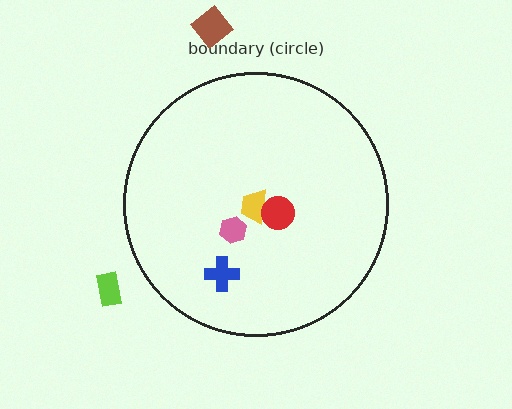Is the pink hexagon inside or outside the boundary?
Inside.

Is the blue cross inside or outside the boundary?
Inside.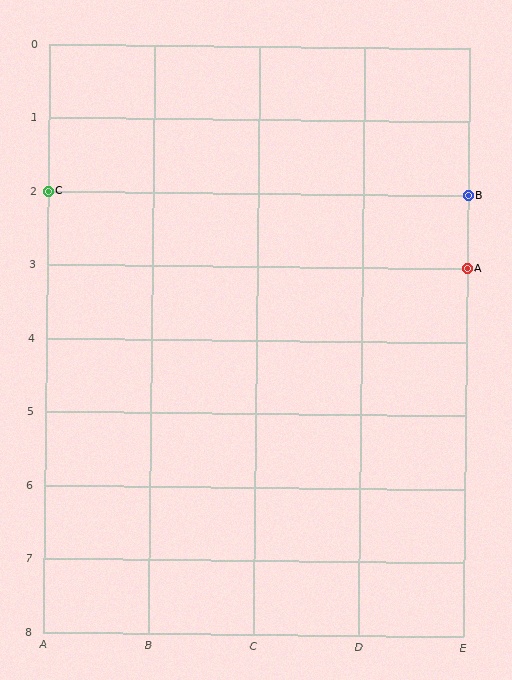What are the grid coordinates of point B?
Point B is at grid coordinates (E, 2).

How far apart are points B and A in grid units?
Points B and A are 1 row apart.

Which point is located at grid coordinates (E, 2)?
Point B is at (E, 2).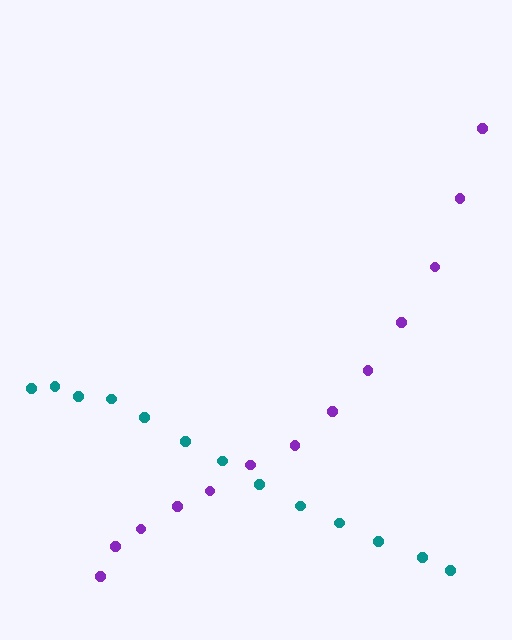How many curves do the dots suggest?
There are 2 distinct paths.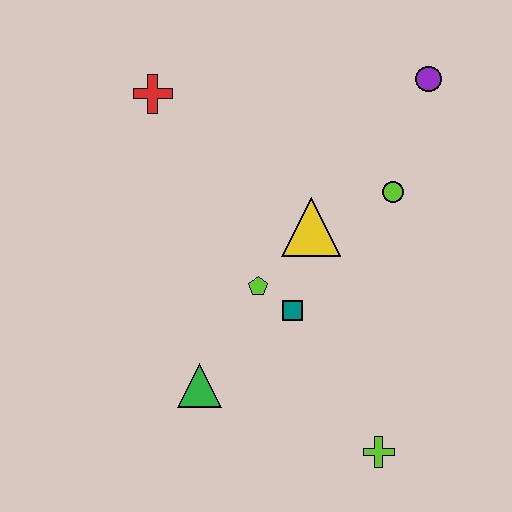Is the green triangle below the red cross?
Yes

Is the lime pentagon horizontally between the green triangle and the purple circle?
Yes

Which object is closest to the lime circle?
The yellow triangle is closest to the lime circle.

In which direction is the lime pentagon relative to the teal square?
The lime pentagon is to the left of the teal square.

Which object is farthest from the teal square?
The purple circle is farthest from the teal square.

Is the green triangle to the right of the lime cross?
No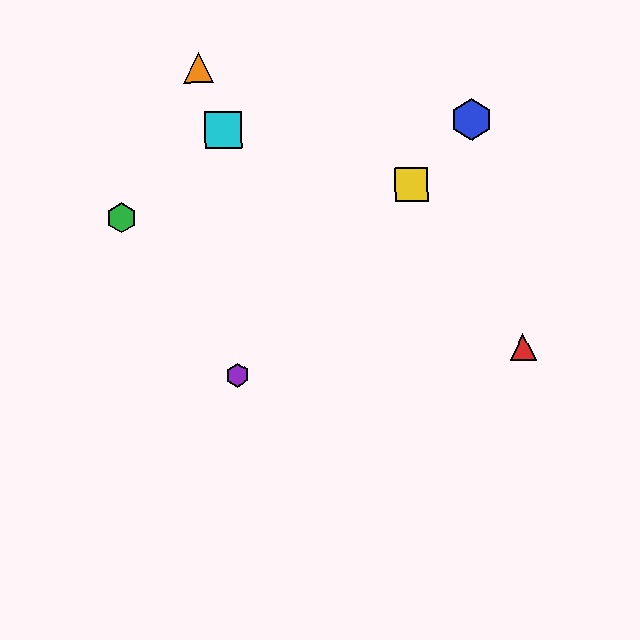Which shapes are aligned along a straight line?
The blue hexagon, the yellow square, the purple hexagon are aligned along a straight line.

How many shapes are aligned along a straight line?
3 shapes (the blue hexagon, the yellow square, the purple hexagon) are aligned along a straight line.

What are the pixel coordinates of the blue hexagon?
The blue hexagon is at (471, 119).